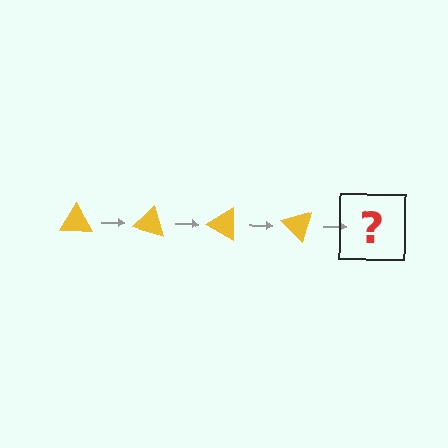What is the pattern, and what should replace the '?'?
The pattern is that the triangle rotates 15 degrees each step. The '?' should be a yellow triangle rotated 60 degrees.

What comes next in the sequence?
The next element should be a yellow triangle rotated 60 degrees.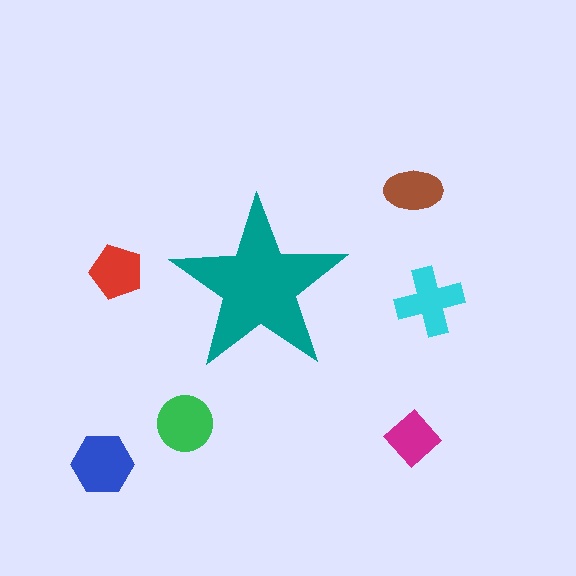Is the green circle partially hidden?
No, the green circle is fully visible.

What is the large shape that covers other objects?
A teal star.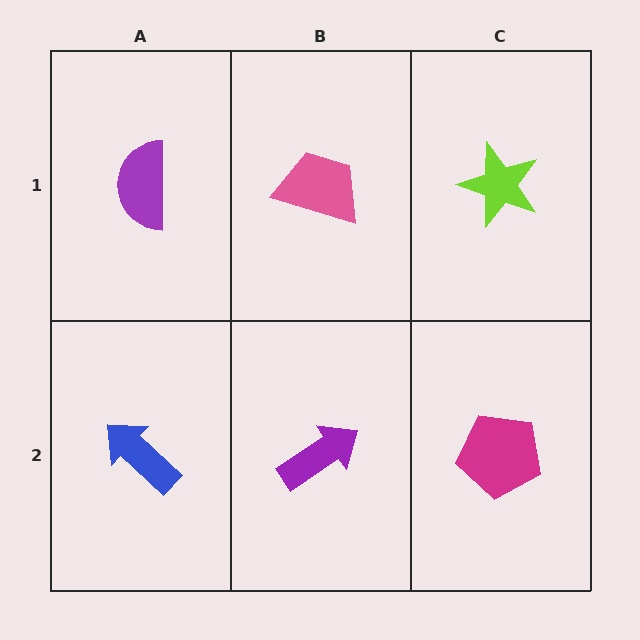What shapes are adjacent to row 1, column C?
A magenta pentagon (row 2, column C), a pink trapezoid (row 1, column B).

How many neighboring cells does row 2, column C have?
2.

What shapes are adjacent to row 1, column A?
A blue arrow (row 2, column A), a pink trapezoid (row 1, column B).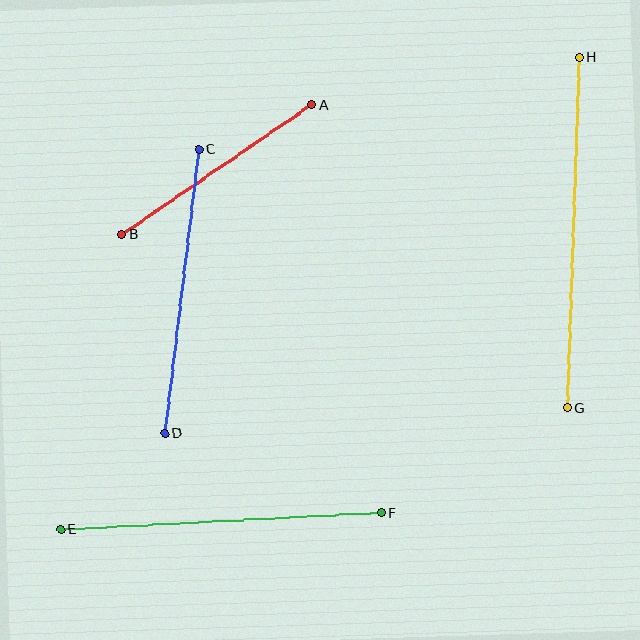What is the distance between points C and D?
The distance is approximately 286 pixels.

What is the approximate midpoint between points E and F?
The midpoint is at approximately (221, 521) pixels.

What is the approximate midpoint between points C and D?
The midpoint is at approximately (182, 291) pixels.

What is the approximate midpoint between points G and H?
The midpoint is at approximately (573, 233) pixels.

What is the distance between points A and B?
The distance is approximately 230 pixels.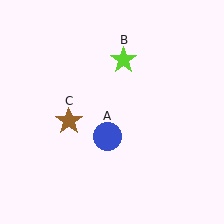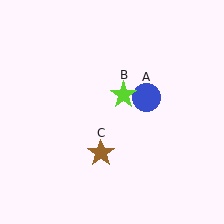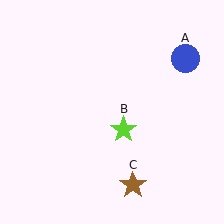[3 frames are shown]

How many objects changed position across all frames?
3 objects changed position: blue circle (object A), lime star (object B), brown star (object C).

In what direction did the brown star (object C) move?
The brown star (object C) moved down and to the right.